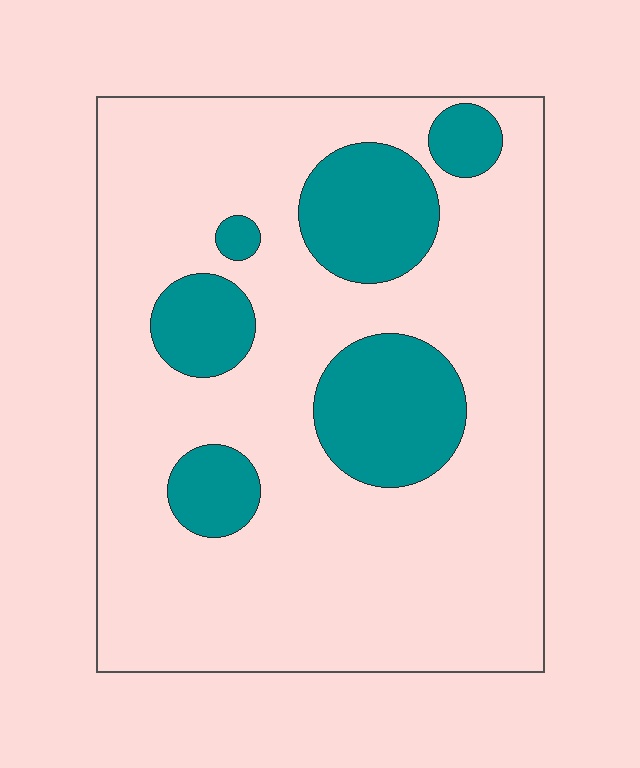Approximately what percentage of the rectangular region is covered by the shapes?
Approximately 20%.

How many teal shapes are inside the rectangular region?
6.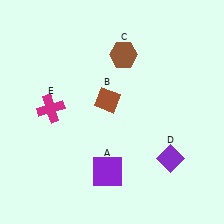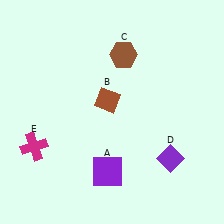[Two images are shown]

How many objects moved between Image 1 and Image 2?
1 object moved between the two images.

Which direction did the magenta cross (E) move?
The magenta cross (E) moved down.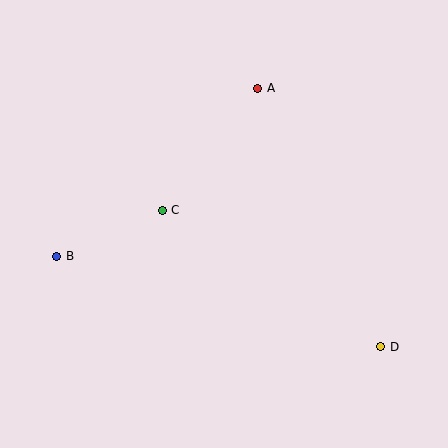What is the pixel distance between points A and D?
The distance between A and D is 286 pixels.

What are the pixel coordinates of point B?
Point B is at (57, 256).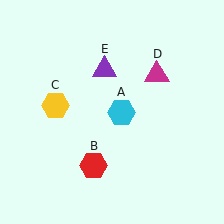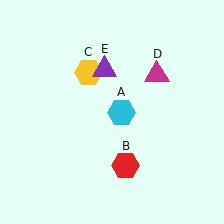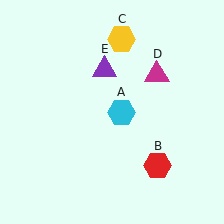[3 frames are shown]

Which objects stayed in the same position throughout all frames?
Cyan hexagon (object A) and magenta triangle (object D) and purple triangle (object E) remained stationary.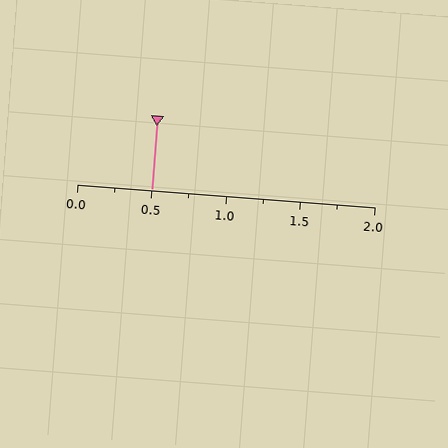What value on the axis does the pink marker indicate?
The marker indicates approximately 0.5.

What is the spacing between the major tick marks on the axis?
The major ticks are spaced 0.5 apart.